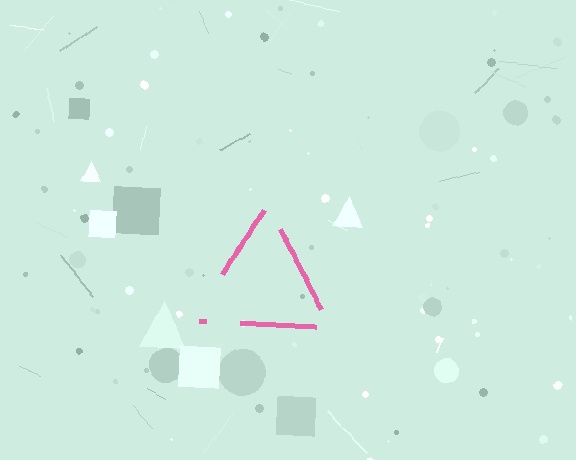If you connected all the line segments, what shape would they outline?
They would outline a triangle.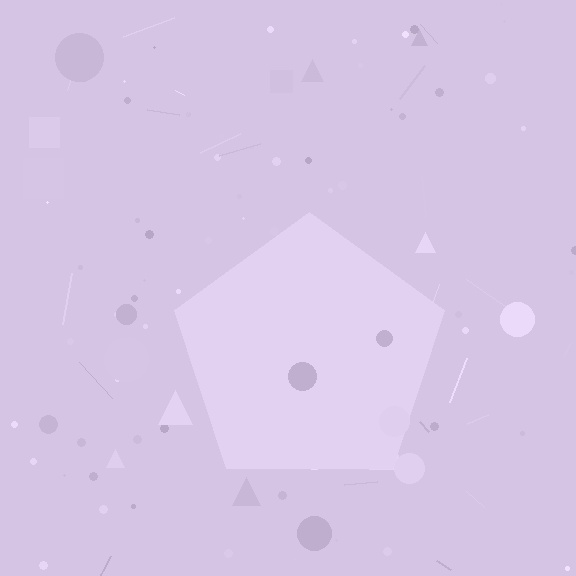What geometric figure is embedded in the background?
A pentagon is embedded in the background.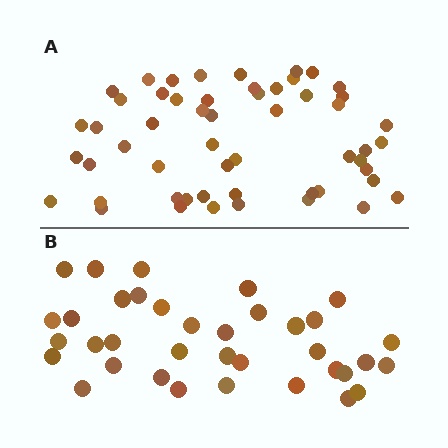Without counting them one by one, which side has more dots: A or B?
Region A (the top region) has more dots.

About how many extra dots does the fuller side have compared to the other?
Region A has approximately 20 more dots than region B.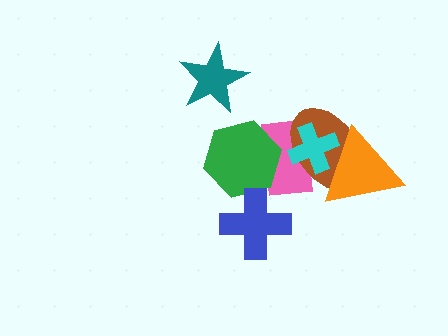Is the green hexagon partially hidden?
Yes, it is partially covered by another shape.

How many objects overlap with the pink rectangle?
3 objects overlap with the pink rectangle.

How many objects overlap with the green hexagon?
2 objects overlap with the green hexagon.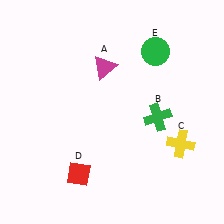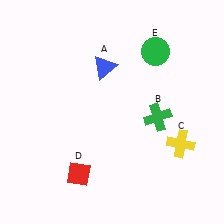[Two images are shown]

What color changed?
The triangle (A) changed from magenta in Image 1 to blue in Image 2.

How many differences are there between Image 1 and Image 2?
There is 1 difference between the two images.